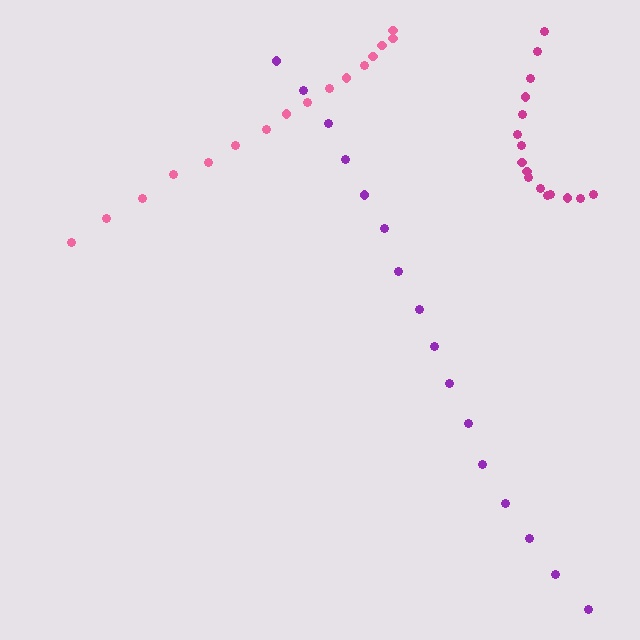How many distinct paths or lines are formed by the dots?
There are 3 distinct paths.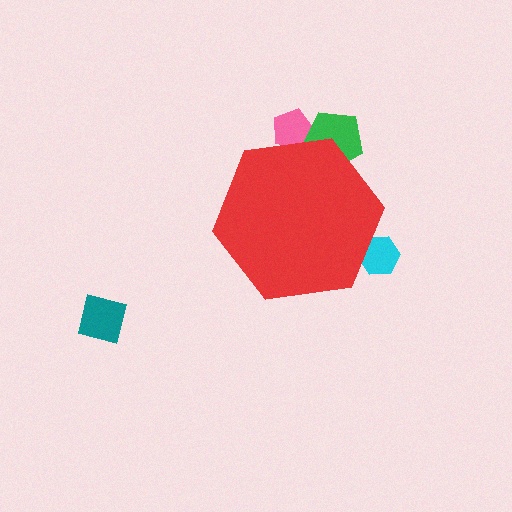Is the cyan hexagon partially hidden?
Yes, the cyan hexagon is partially hidden behind the red hexagon.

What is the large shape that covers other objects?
A red hexagon.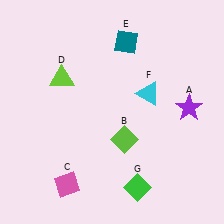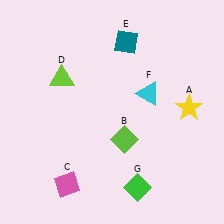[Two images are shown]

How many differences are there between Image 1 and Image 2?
There is 1 difference between the two images.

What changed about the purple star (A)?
In Image 1, A is purple. In Image 2, it changed to yellow.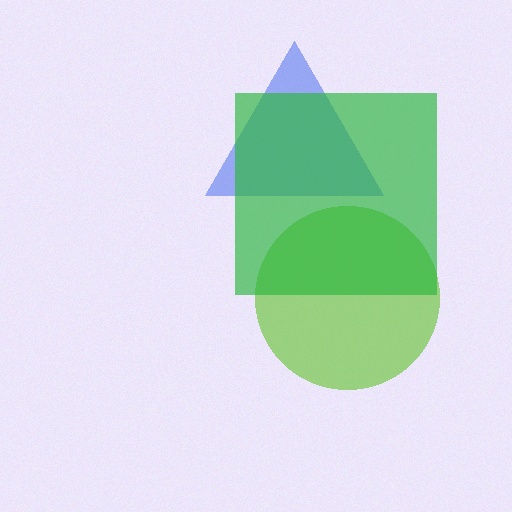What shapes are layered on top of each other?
The layered shapes are: a lime circle, a blue triangle, a green square.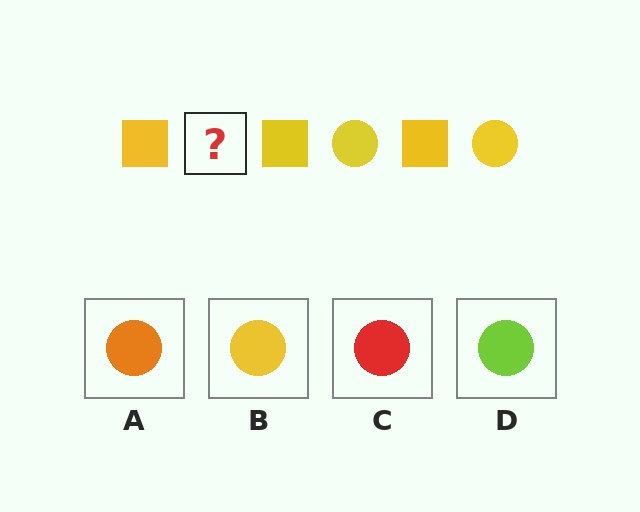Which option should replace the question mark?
Option B.